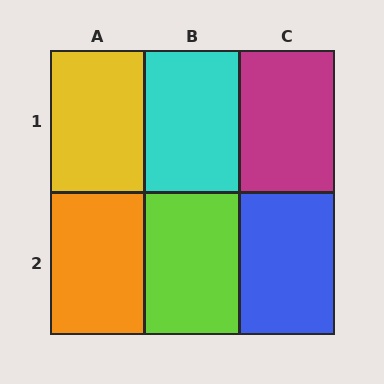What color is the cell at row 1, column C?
Magenta.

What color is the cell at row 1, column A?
Yellow.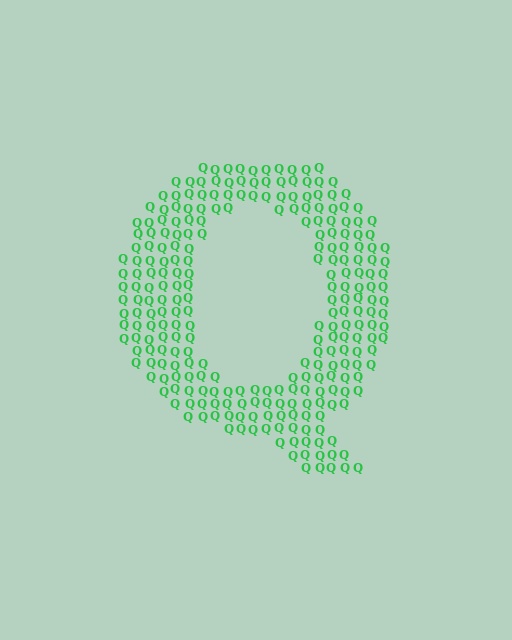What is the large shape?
The large shape is the letter Q.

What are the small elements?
The small elements are letter Q's.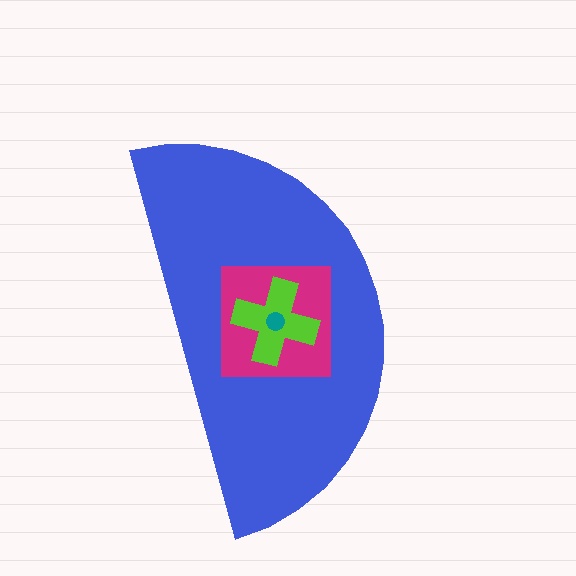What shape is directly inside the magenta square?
The lime cross.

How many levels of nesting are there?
4.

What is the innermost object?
The teal circle.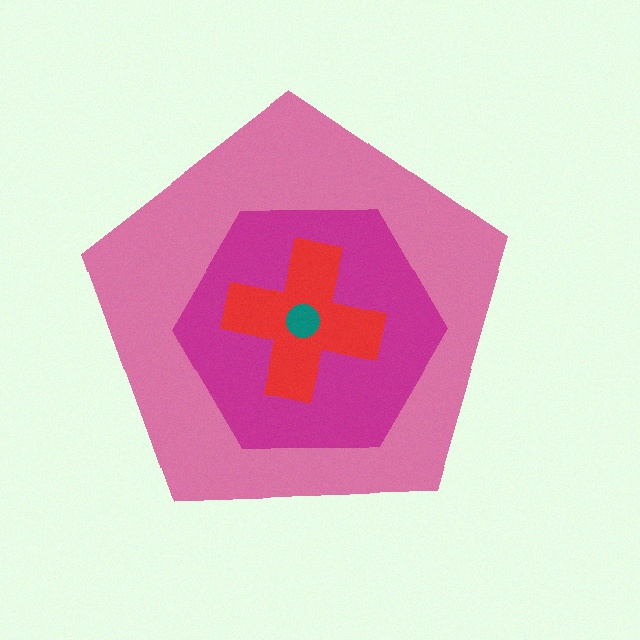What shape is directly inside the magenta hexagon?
The red cross.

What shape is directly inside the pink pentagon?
The magenta hexagon.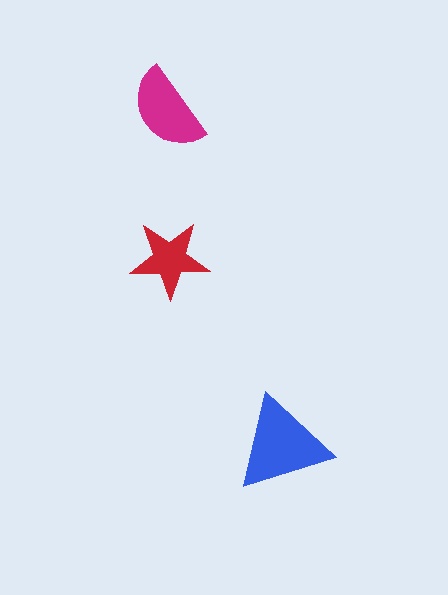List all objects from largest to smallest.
The blue triangle, the magenta semicircle, the red star.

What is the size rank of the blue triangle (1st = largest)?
1st.